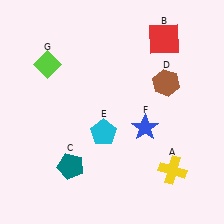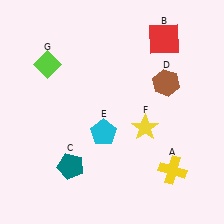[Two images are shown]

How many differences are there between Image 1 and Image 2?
There is 1 difference between the two images.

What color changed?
The star (F) changed from blue in Image 1 to yellow in Image 2.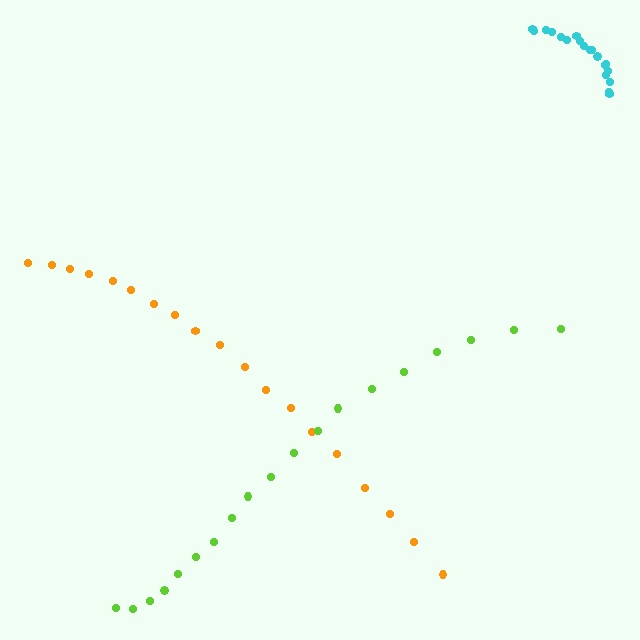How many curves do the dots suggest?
There are 3 distinct paths.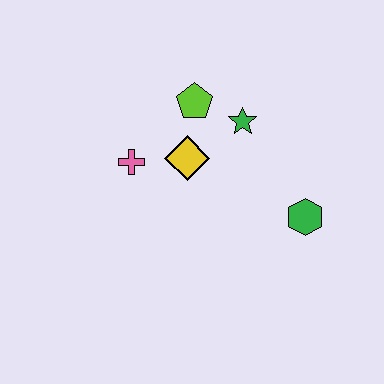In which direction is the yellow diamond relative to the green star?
The yellow diamond is to the left of the green star.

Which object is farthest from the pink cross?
The green hexagon is farthest from the pink cross.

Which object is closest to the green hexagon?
The green star is closest to the green hexagon.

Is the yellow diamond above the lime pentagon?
No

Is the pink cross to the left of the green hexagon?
Yes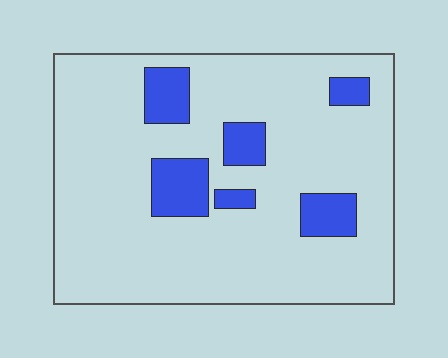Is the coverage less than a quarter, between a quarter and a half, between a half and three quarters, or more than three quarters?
Less than a quarter.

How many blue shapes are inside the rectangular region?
6.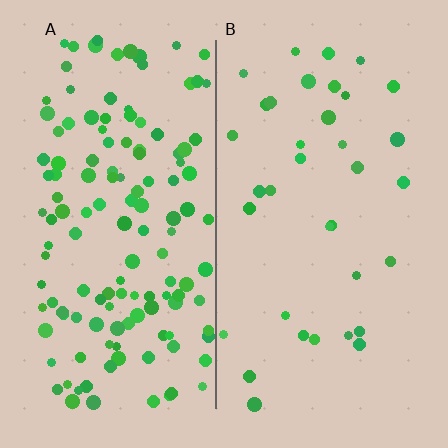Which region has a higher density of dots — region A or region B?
A (the left).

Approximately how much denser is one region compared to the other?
Approximately 3.9× — region A over region B.